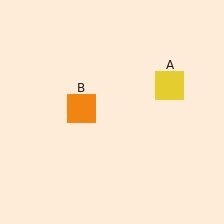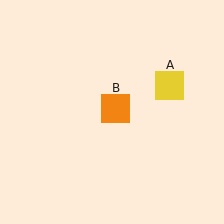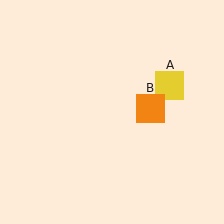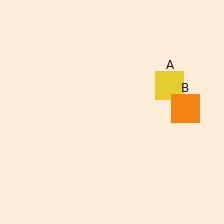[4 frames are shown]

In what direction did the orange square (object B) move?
The orange square (object B) moved right.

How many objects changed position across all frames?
1 object changed position: orange square (object B).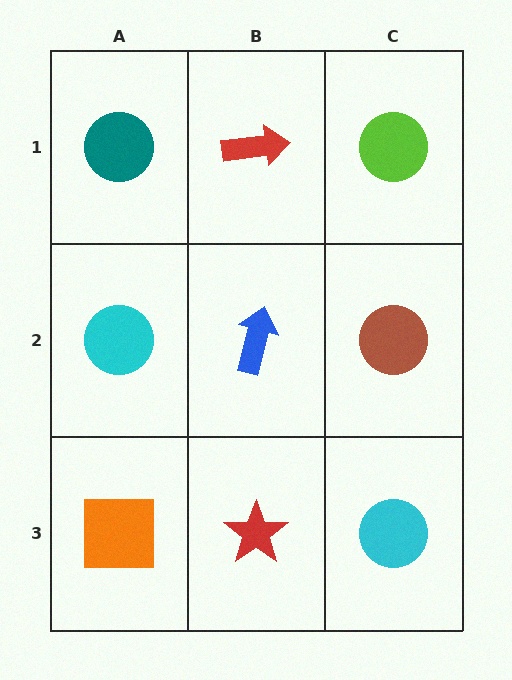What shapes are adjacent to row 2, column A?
A teal circle (row 1, column A), an orange square (row 3, column A), a blue arrow (row 2, column B).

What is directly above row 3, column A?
A cyan circle.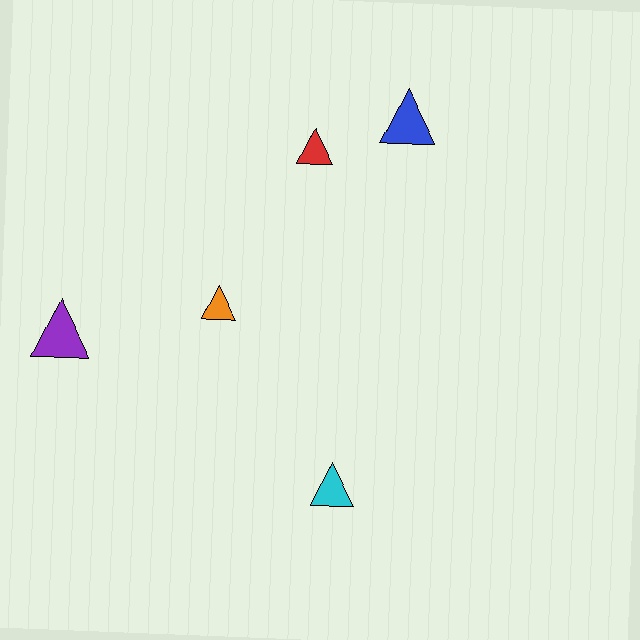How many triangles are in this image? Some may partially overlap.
There are 5 triangles.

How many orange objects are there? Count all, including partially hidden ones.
There is 1 orange object.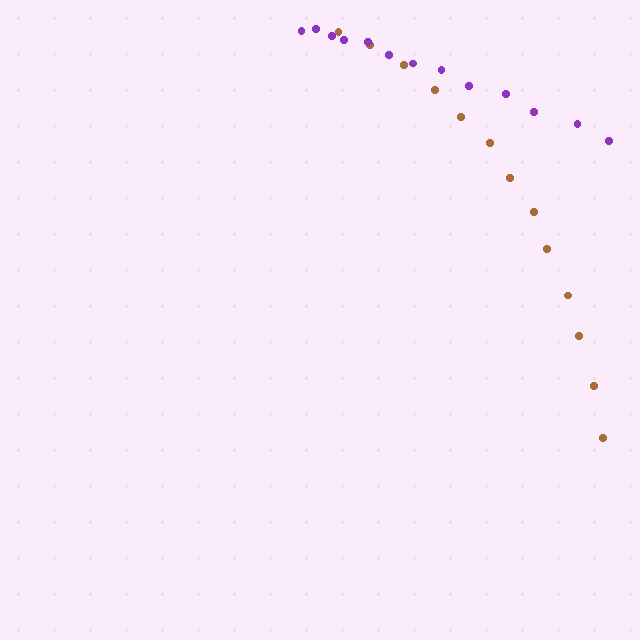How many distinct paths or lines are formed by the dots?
There are 2 distinct paths.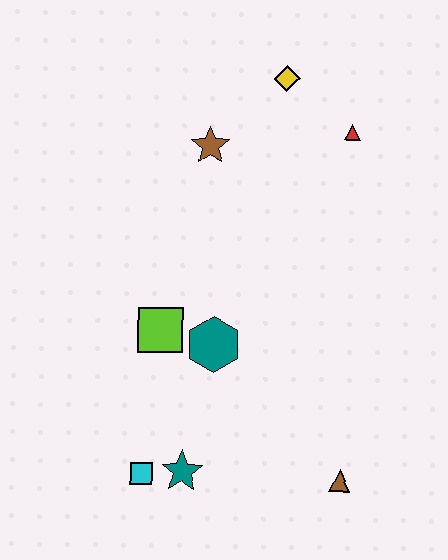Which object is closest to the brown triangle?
The teal star is closest to the brown triangle.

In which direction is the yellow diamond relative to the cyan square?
The yellow diamond is above the cyan square.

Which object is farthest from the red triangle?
The cyan square is farthest from the red triangle.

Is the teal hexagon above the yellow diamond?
No